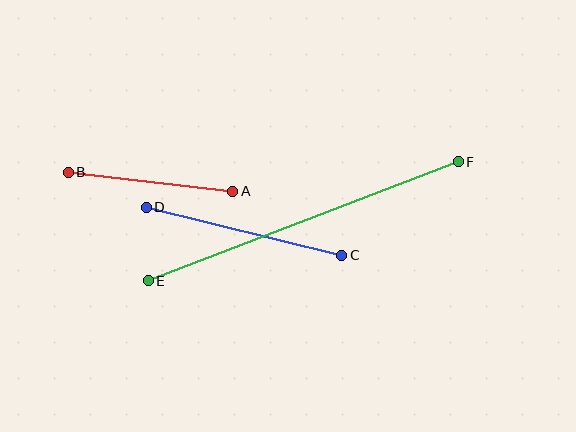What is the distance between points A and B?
The distance is approximately 166 pixels.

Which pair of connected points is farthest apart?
Points E and F are farthest apart.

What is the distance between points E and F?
The distance is approximately 332 pixels.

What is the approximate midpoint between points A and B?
The midpoint is at approximately (151, 182) pixels.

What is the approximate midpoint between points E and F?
The midpoint is at approximately (303, 221) pixels.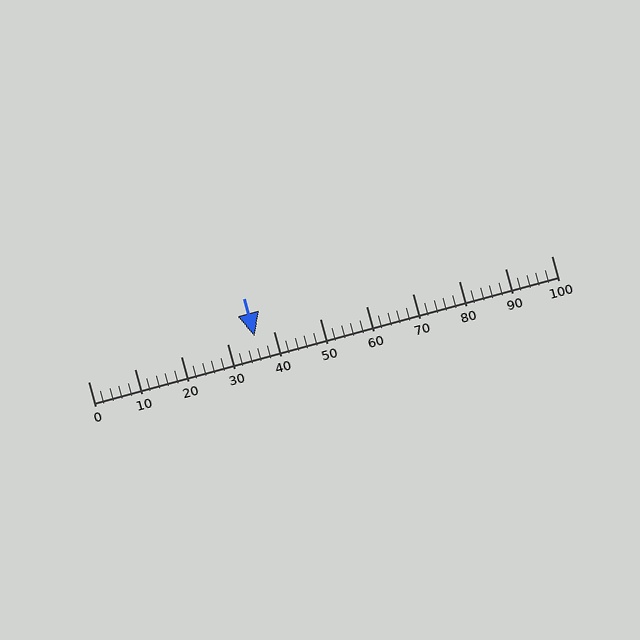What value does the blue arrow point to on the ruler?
The blue arrow points to approximately 36.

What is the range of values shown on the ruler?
The ruler shows values from 0 to 100.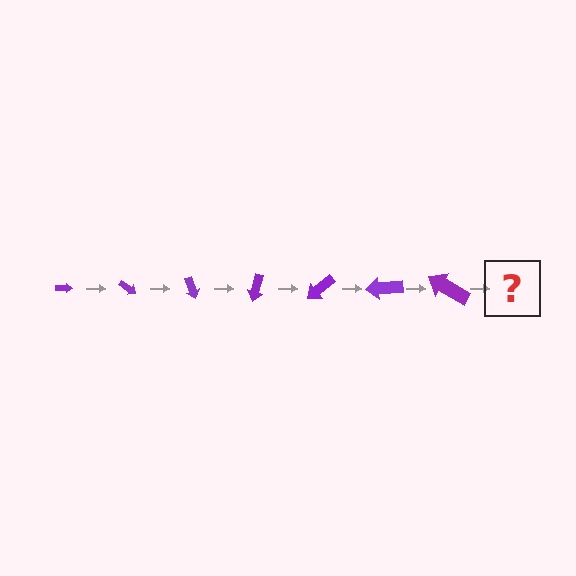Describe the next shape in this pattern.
It should be an arrow, larger than the previous one and rotated 245 degrees from the start.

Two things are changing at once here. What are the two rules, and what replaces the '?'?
The two rules are that the arrow grows larger each step and it rotates 35 degrees each step. The '?' should be an arrow, larger than the previous one and rotated 245 degrees from the start.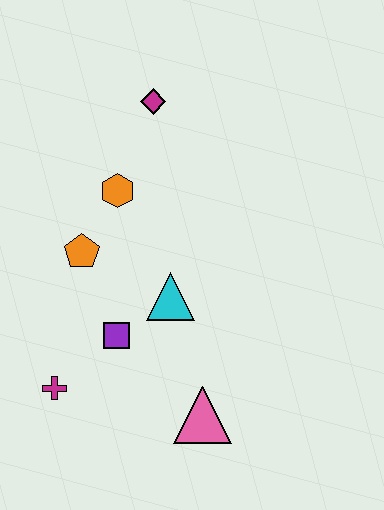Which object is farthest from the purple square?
The magenta diamond is farthest from the purple square.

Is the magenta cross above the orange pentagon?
No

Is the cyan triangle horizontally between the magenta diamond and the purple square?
No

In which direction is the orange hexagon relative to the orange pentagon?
The orange hexagon is above the orange pentagon.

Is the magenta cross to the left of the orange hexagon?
Yes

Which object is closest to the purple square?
The cyan triangle is closest to the purple square.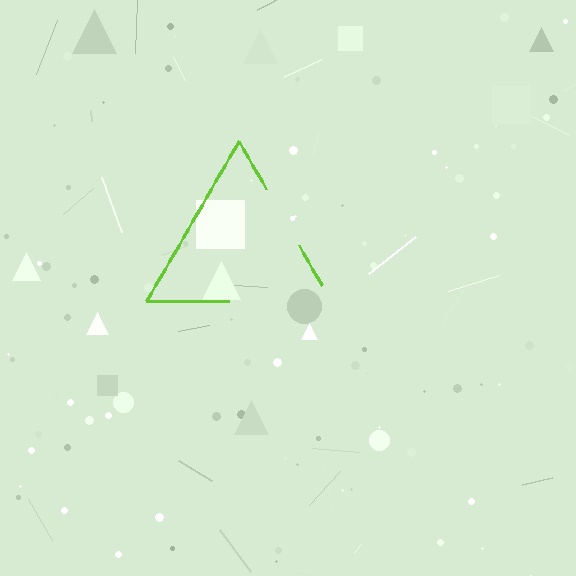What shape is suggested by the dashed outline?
The dashed outline suggests a triangle.